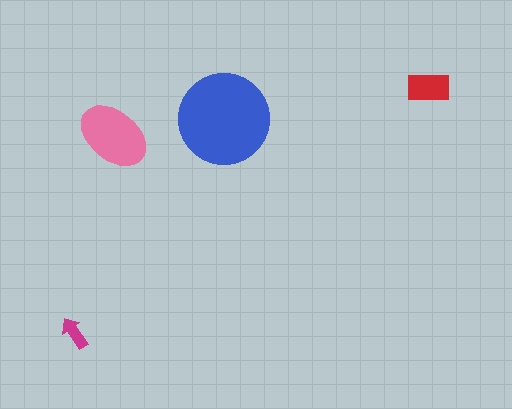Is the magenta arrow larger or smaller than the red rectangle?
Smaller.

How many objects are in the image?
There are 4 objects in the image.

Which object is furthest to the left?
The magenta arrow is leftmost.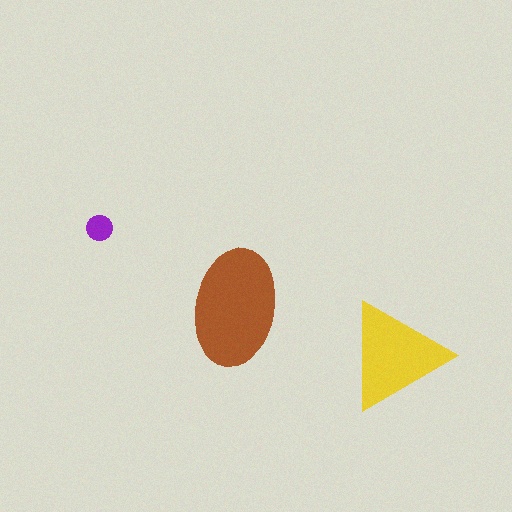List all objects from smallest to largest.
The purple circle, the yellow triangle, the brown ellipse.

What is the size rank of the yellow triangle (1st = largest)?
2nd.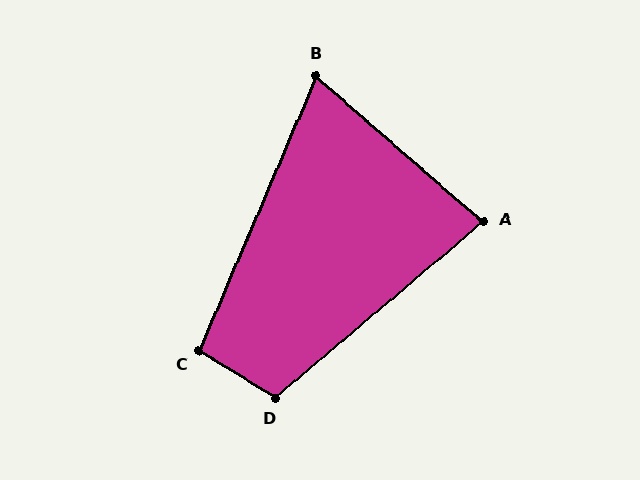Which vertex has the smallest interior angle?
B, at approximately 72 degrees.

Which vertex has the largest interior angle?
D, at approximately 108 degrees.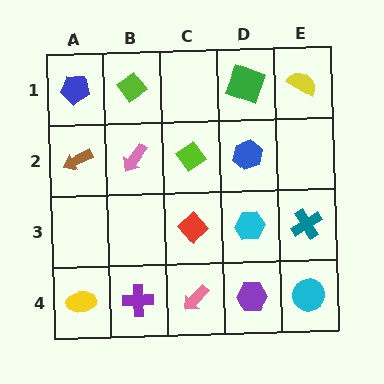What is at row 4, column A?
A yellow ellipse.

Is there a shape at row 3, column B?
No, that cell is empty.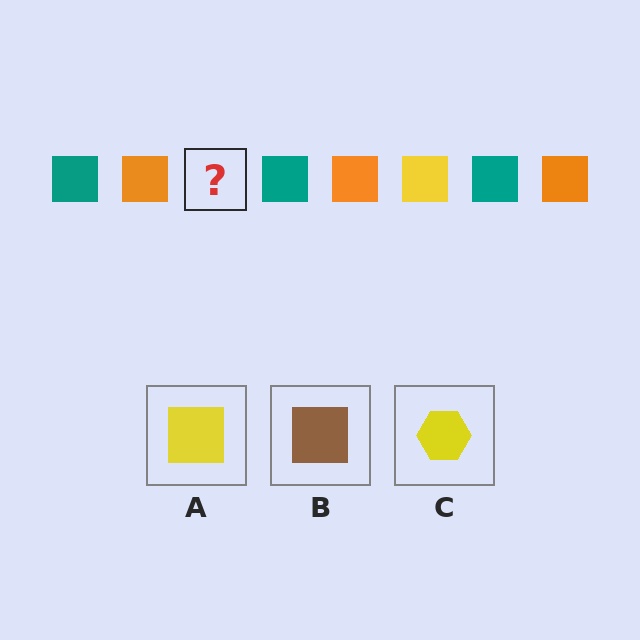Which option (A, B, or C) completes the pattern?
A.